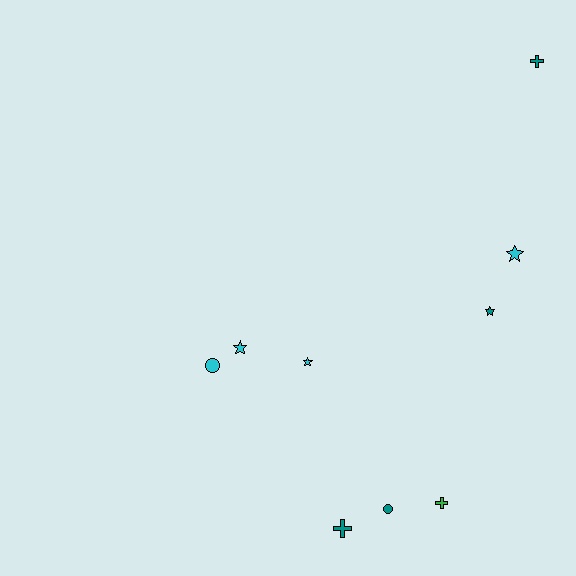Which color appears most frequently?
Teal, with 4 objects.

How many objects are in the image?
There are 9 objects.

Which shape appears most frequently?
Star, with 4 objects.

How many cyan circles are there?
There is 1 cyan circle.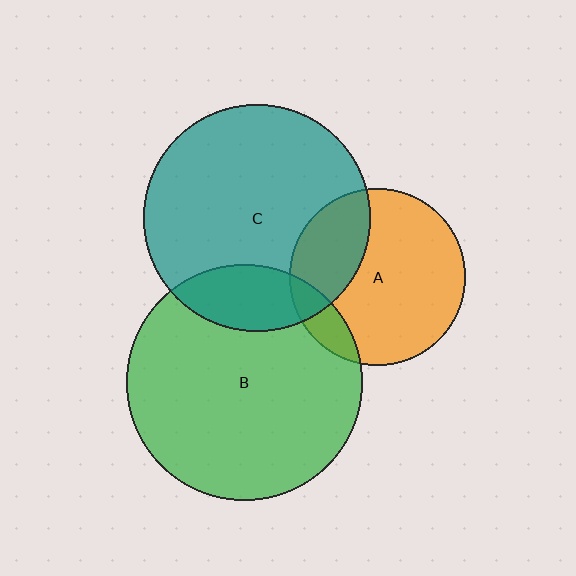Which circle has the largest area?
Circle B (green).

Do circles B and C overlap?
Yes.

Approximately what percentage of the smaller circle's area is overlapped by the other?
Approximately 20%.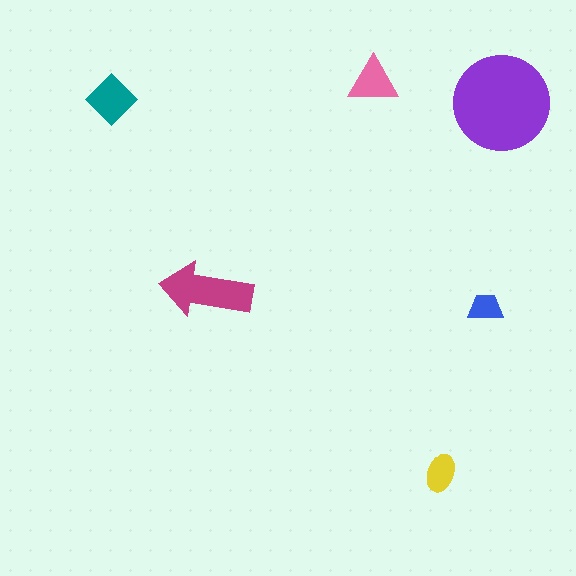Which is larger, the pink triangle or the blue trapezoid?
The pink triangle.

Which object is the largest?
The purple circle.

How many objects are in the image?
There are 6 objects in the image.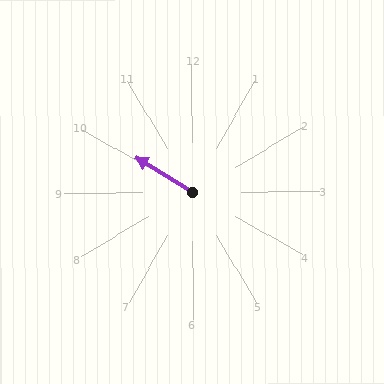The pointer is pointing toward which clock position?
Roughly 10 o'clock.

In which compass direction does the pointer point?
Northwest.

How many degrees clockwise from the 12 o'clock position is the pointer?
Approximately 302 degrees.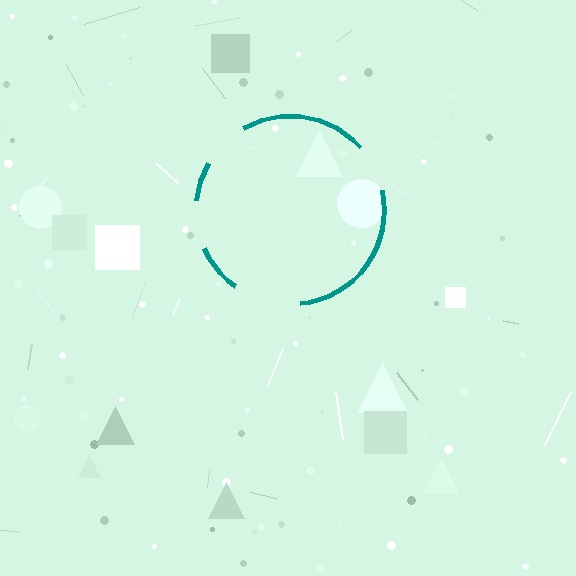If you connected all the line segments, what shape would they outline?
They would outline a circle.